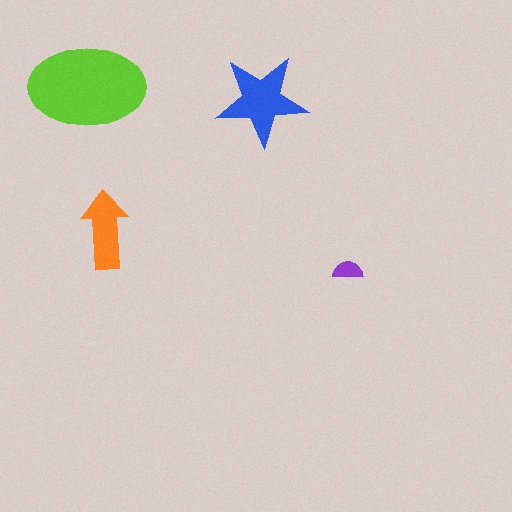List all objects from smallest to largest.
The purple semicircle, the orange arrow, the blue star, the lime ellipse.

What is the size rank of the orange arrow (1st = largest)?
3rd.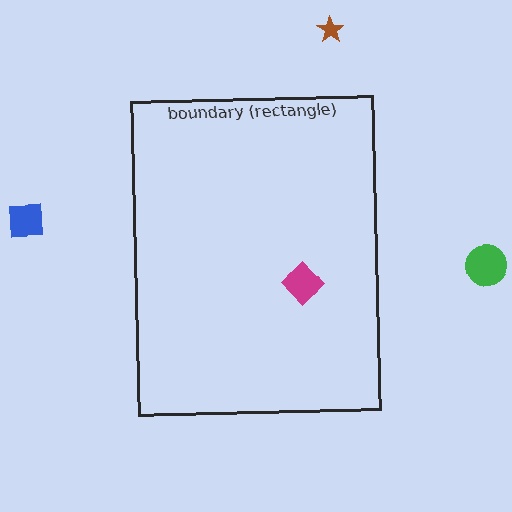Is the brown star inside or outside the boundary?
Outside.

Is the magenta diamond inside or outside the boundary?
Inside.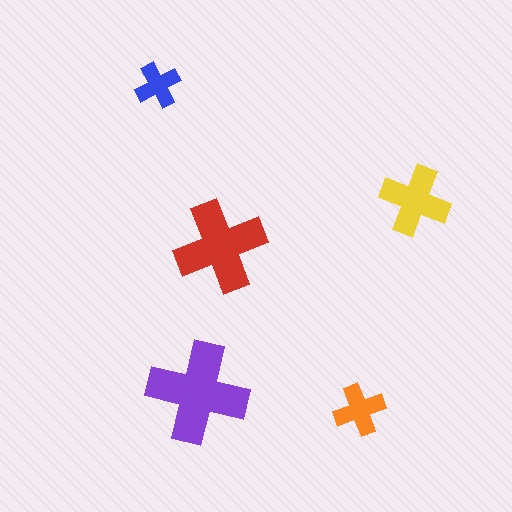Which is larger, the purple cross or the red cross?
The purple one.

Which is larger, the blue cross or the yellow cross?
The yellow one.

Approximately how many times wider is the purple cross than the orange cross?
About 2 times wider.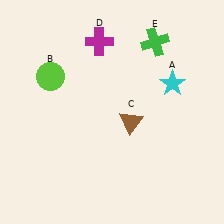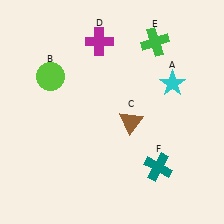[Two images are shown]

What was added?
A teal cross (F) was added in Image 2.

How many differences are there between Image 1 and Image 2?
There is 1 difference between the two images.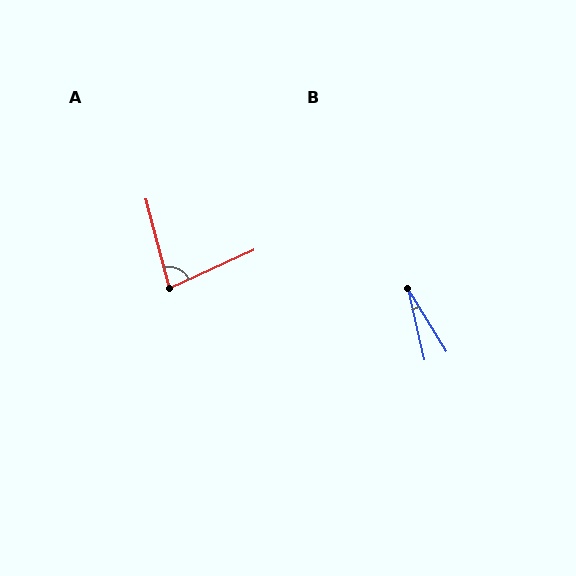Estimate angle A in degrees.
Approximately 81 degrees.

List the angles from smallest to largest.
B (19°), A (81°).